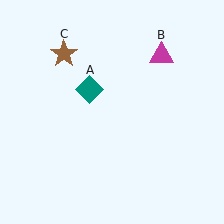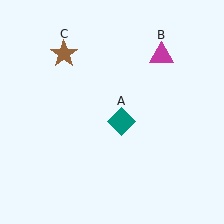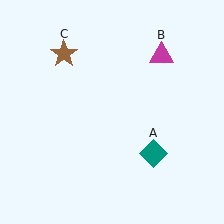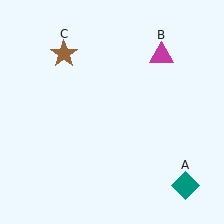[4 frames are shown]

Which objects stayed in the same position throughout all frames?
Magenta triangle (object B) and brown star (object C) remained stationary.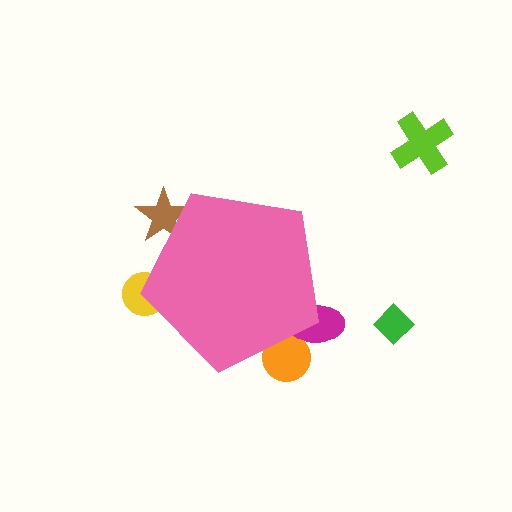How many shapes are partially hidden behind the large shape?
4 shapes are partially hidden.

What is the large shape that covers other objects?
A pink pentagon.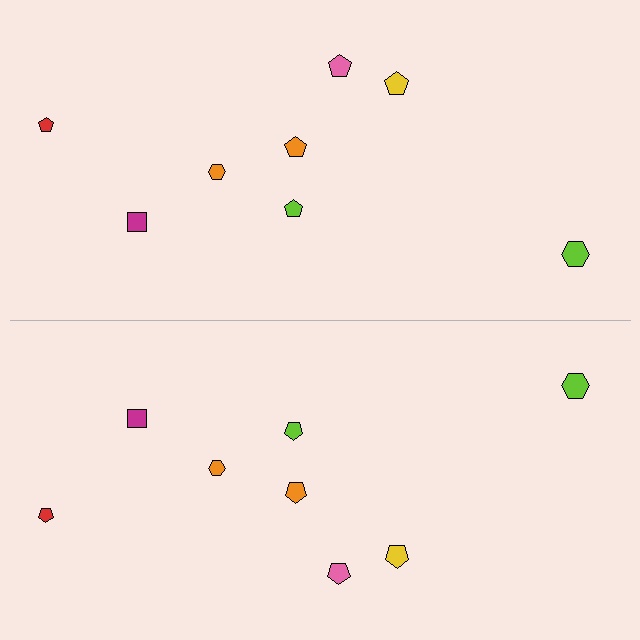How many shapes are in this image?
There are 16 shapes in this image.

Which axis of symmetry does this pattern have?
The pattern has a horizontal axis of symmetry running through the center of the image.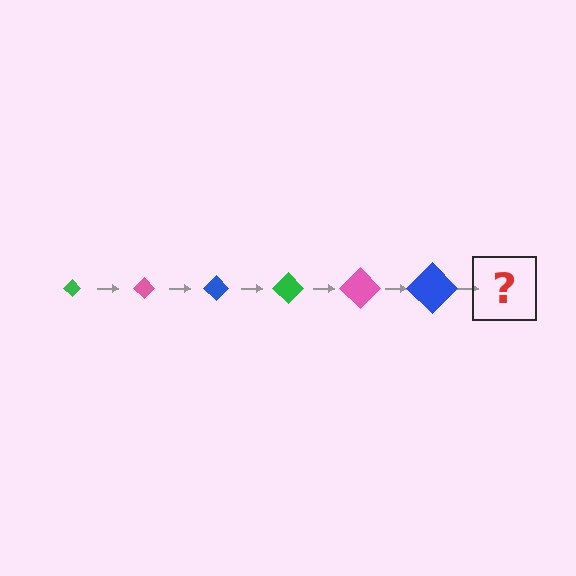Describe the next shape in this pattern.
It should be a green diamond, larger than the previous one.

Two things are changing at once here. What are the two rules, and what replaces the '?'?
The two rules are that the diamond grows larger each step and the color cycles through green, pink, and blue. The '?' should be a green diamond, larger than the previous one.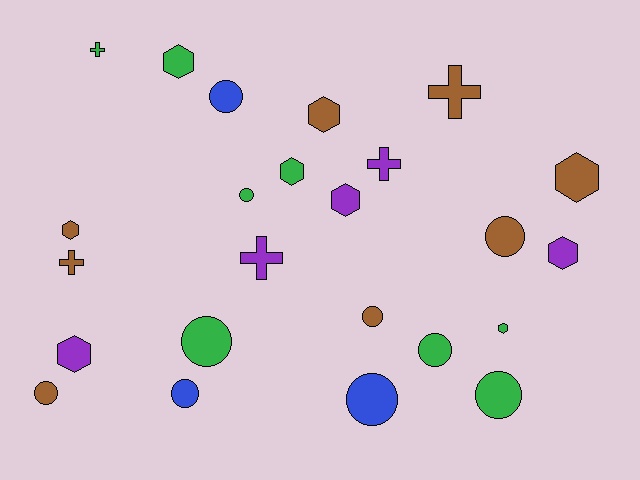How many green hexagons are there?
There are 3 green hexagons.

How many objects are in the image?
There are 24 objects.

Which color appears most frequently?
Brown, with 8 objects.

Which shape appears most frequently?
Circle, with 10 objects.